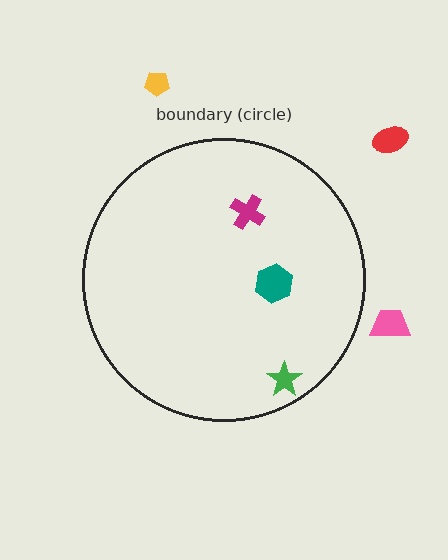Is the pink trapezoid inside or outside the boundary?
Outside.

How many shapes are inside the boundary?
3 inside, 3 outside.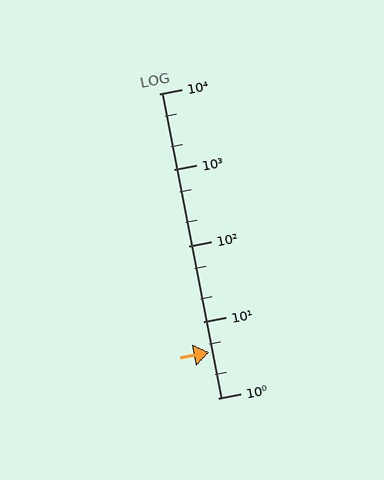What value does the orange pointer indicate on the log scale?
The pointer indicates approximately 4.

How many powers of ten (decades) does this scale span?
The scale spans 4 decades, from 1 to 10000.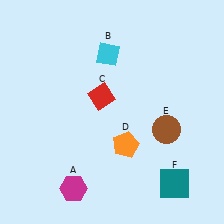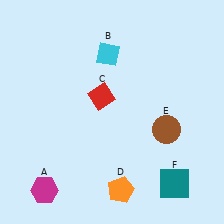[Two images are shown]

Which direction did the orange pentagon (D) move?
The orange pentagon (D) moved down.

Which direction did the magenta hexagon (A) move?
The magenta hexagon (A) moved left.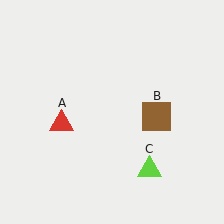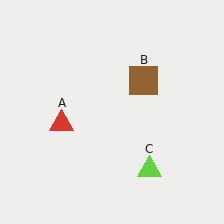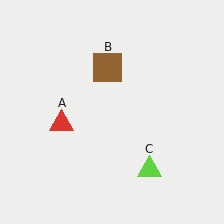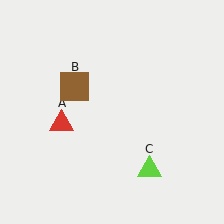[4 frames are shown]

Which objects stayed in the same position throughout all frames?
Red triangle (object A) and lime triangle (object C) remained stationary.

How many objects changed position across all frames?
1 object changed position: brown square (object B).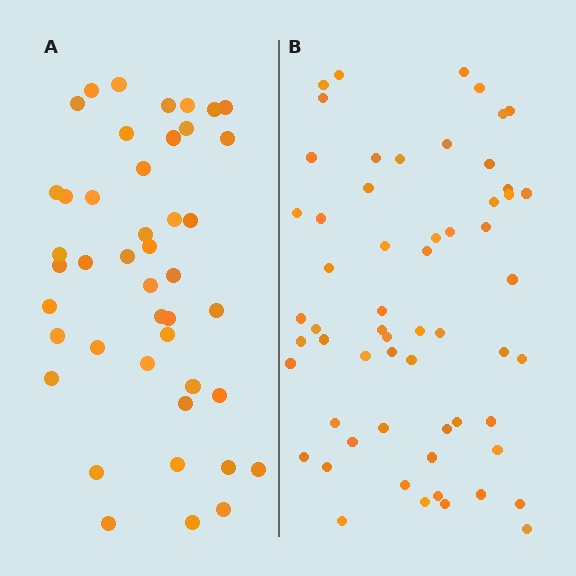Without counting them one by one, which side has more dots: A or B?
Region B (the right region) has more dots.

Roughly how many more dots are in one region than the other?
Region B has approximately 15 more dots than region A.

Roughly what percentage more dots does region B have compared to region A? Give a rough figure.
About 35% more.